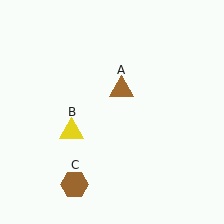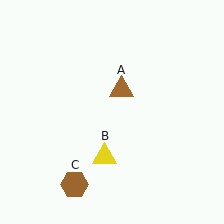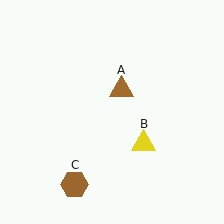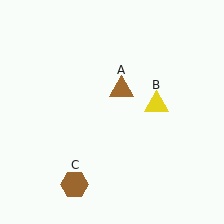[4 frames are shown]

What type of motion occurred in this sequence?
The yellow triangle (object B) rotated counterclockwise around the center of the scene.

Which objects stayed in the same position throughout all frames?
Brown triangle (object A) and brown hexagon (object C) remained stationary.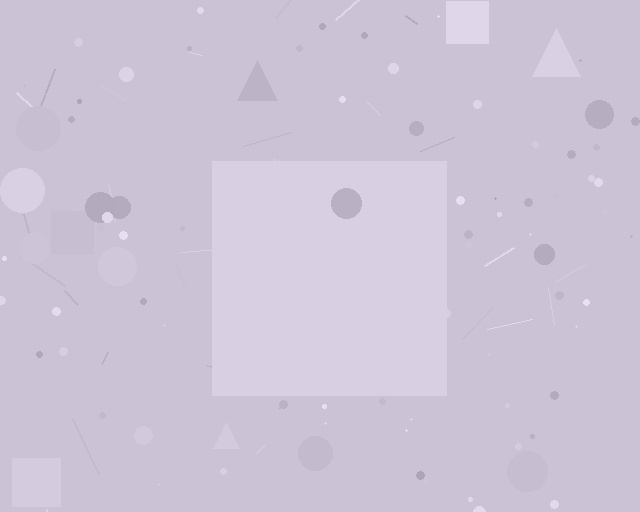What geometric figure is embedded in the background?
A square is embedded in the background.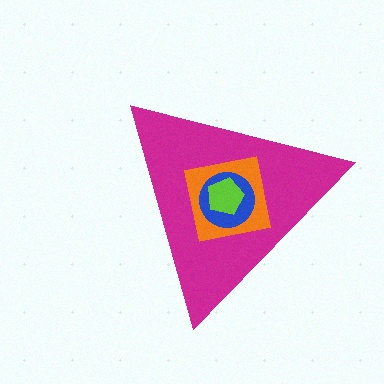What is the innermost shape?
The lime pentagon.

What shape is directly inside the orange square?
The blue circle.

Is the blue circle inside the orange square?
Yes.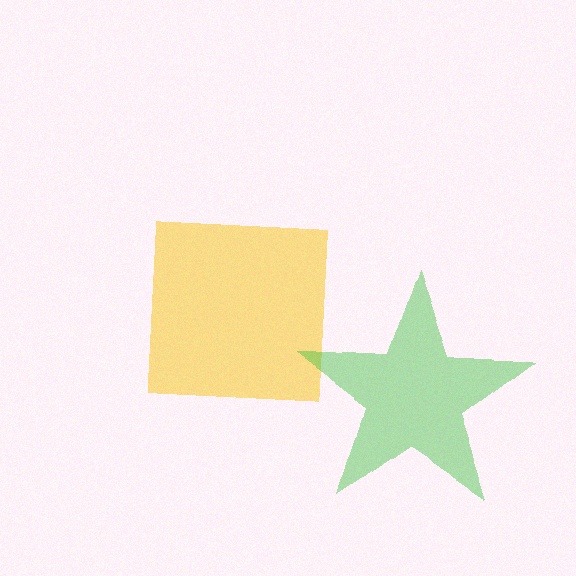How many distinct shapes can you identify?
There are 2 distinct shapes: a yellow square, a green star.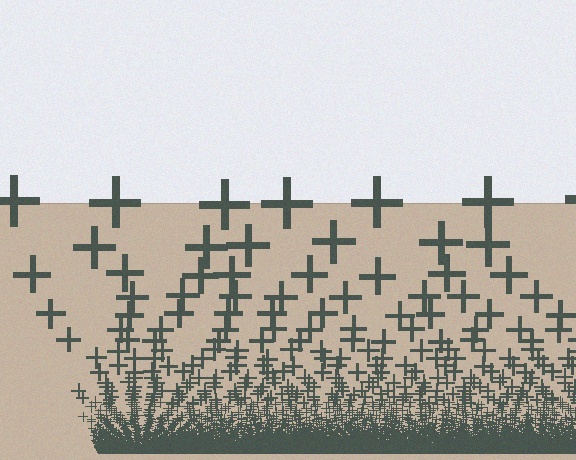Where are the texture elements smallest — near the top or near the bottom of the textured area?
Near the bottom.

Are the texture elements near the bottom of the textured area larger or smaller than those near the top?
Smaller. The gradient is inverted — elements near the bottom are smaller and denser.